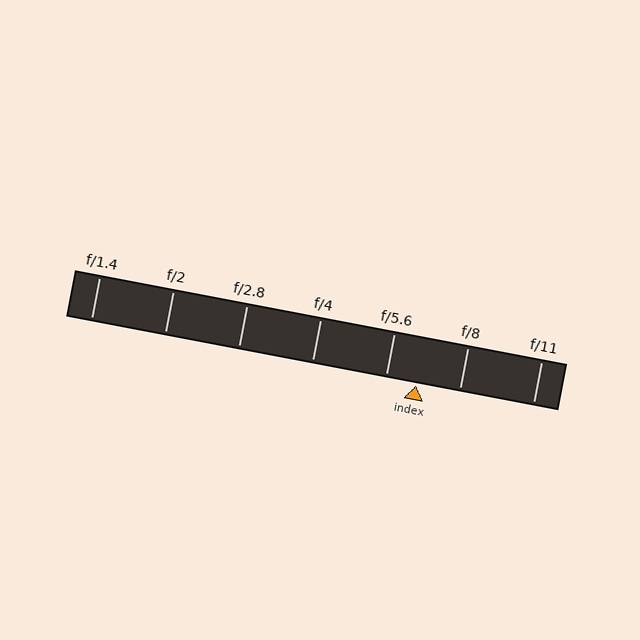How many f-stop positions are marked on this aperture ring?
There are 7 f-stop positions marked.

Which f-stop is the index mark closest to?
The index mark is closest to f/5.6.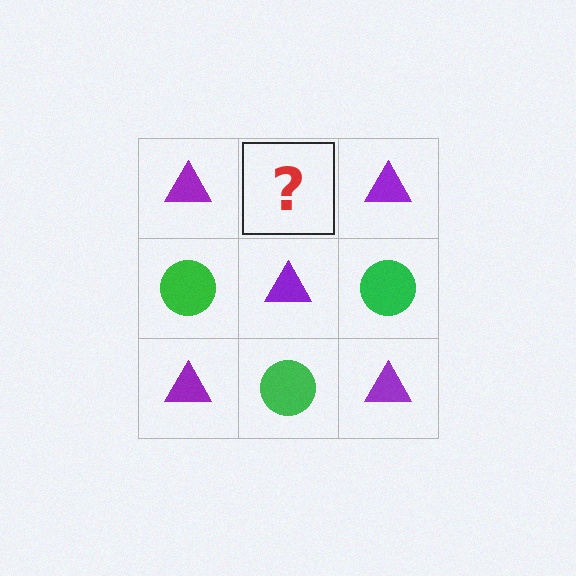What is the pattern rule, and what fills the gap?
The rule is that it alternates purple triangle and green circle in a checkerboard pattern. The gap should be filled with a green circle.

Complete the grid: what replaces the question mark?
The question mark should be replaced with a green circle.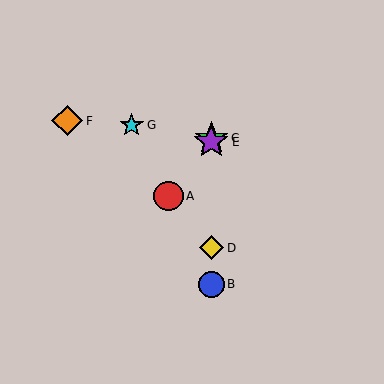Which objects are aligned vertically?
Objects B, C, D, E are aligned vertically.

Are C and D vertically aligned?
Yes, both are at x≈211.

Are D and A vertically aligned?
No, D is at x≈211 and A is at x≈168.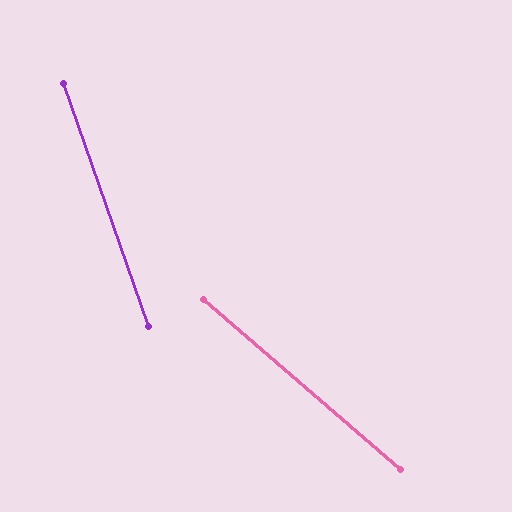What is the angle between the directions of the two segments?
Approximately 30 degrees.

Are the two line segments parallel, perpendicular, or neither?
Neither parallel nor perpendicular — they differ by about 30°.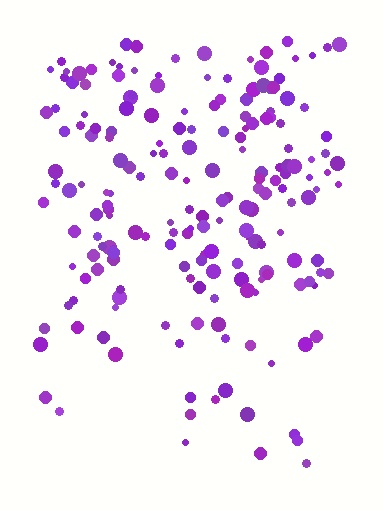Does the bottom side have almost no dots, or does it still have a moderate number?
Still a moderate number, just noticeably fewer than the top.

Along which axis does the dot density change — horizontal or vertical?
Vertical.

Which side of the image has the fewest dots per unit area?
The bottom.